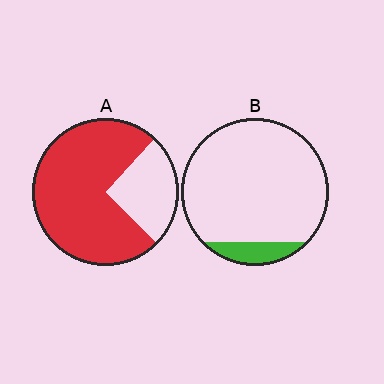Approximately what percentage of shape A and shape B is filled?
A is approximately 75% and B is approximately 10%.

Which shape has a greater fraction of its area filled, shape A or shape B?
Shape A.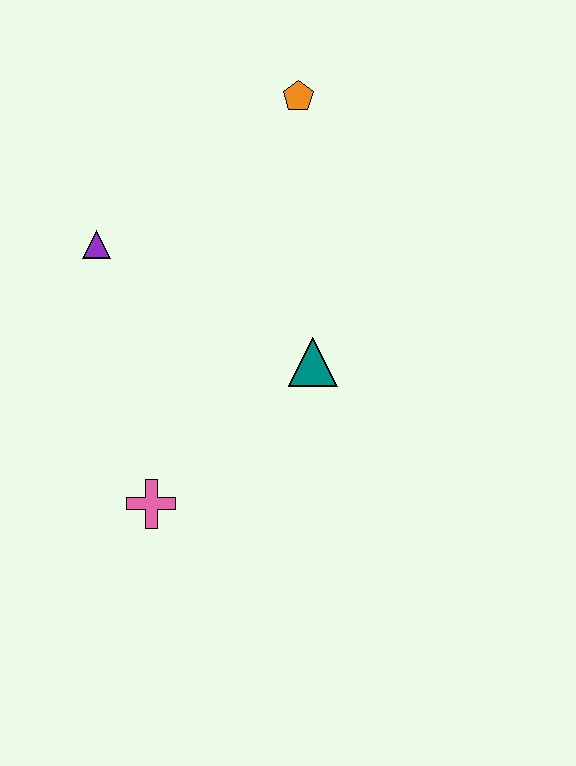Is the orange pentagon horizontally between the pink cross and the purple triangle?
No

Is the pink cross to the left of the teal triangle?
Yes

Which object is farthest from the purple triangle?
The pink cross is farthest from the purple triangle.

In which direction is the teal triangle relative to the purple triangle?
The teal triangle is to the right of the purple triangle.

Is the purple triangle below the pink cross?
No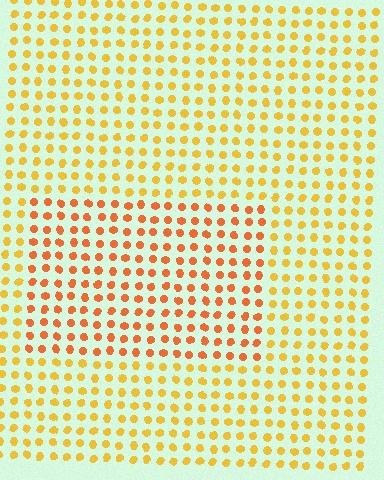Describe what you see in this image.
The image is filled with small yellow elements in a uniform arrangement. A rectangle-shaped region is visible where the elements are tinted to a slightly different hue, forming a subtle color boundary.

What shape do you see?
I see a rectangle.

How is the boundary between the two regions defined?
The boundary is defined purely by a slight shift in hue (about 28 degrees). Spacing, size, and orientation are identical on both sides.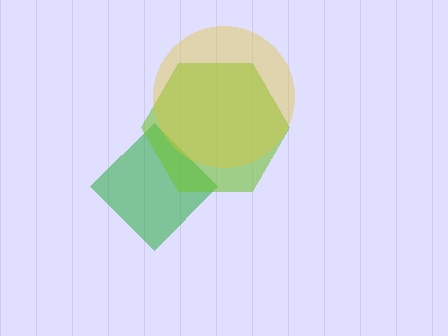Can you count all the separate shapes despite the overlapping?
Yes, there are 3 separate shapes.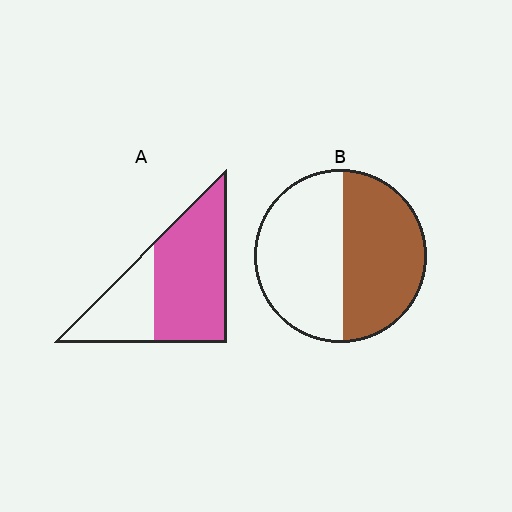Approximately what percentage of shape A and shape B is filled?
A is approximately 65% and B is approximately 50%.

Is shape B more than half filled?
Roughly half.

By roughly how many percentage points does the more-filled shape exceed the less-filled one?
By roughly 20 percentage points (A over B).